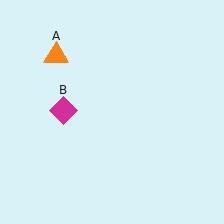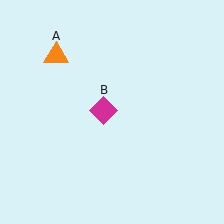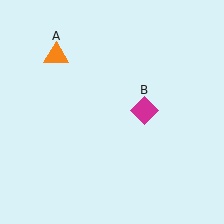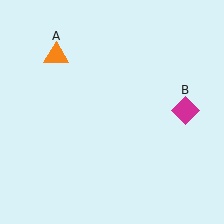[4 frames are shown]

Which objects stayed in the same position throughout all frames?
Orange triangle (object A) remained stationary.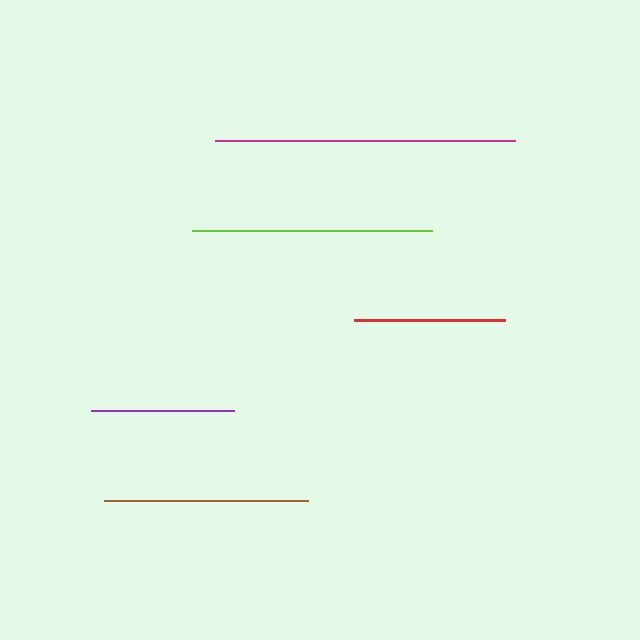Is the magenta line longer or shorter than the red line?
The magenta line is longer than the red line.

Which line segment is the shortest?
The purple line is the shortest at approximately 143 pixels.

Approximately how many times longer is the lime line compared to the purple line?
The lime line is approximately 1.7 times the length of the purple line.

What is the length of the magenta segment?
The magenta segment is approximately 300 pixels long.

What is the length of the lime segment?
The lime segment is approximately 241 pixels long.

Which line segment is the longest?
The magenta line is the longest at approximately 300 pixels.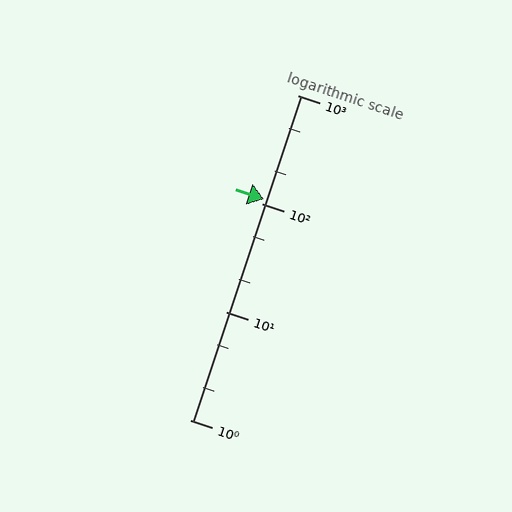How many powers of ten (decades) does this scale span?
The scale spans 3 decades, from 1 to 1000.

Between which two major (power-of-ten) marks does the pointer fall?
The pointer is between 100 and 1000.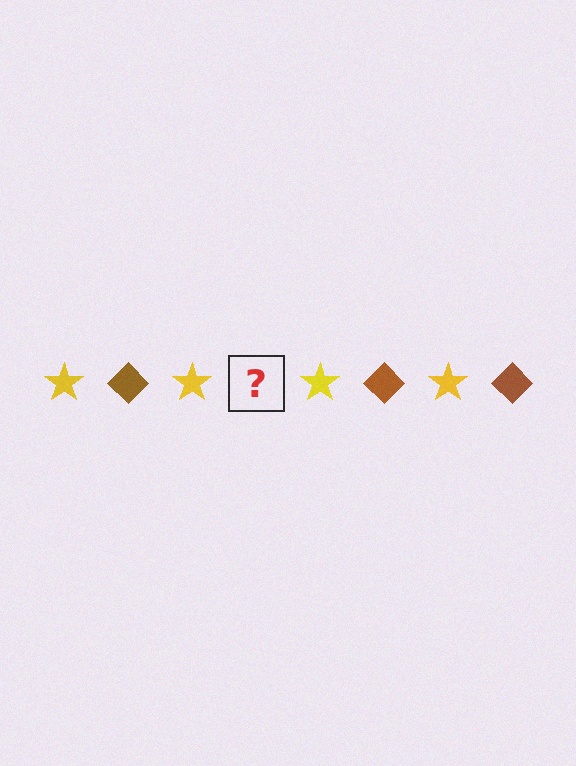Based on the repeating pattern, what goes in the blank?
The blank should be a brown diamond.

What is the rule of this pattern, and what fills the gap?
The rule is that the pattern alternates between yellow star and brown diamond. The gap should be filled with a brown diamond.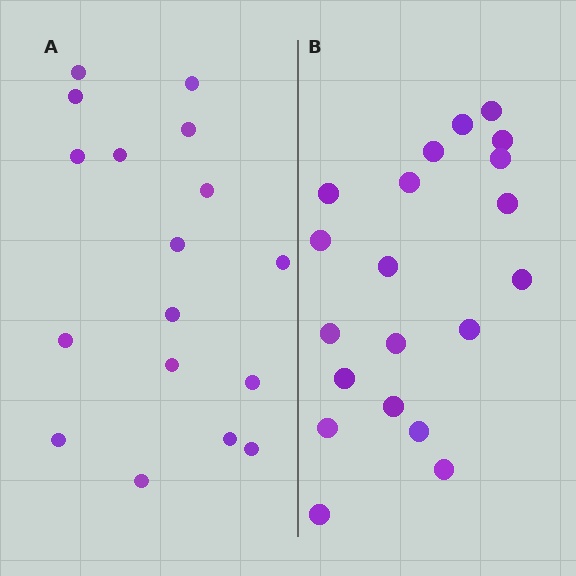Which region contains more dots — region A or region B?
Region B (the right region) has more dots.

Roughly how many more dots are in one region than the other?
Region B has just a few more — roughly 2 or 3 more dots than region A.